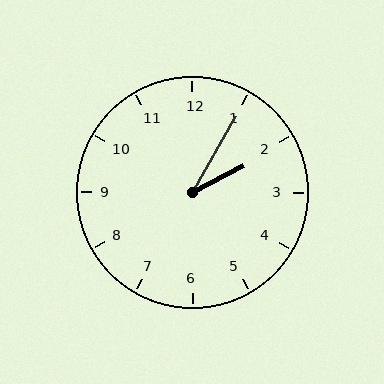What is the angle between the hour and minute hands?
Approximately 32 degrees.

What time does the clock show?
2:05.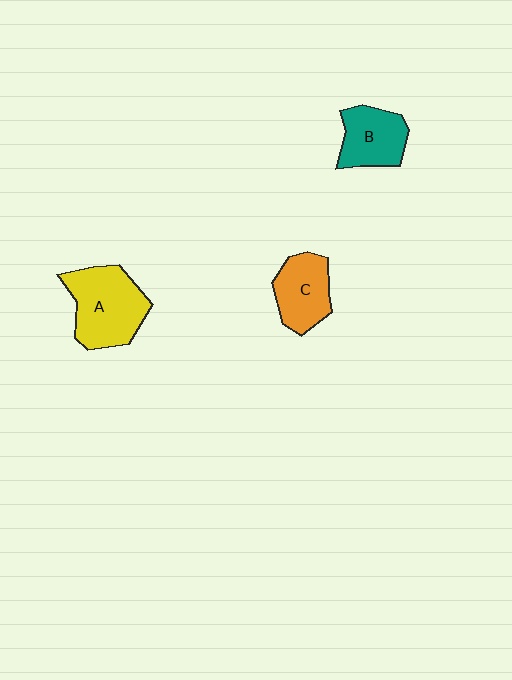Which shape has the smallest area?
Shape B (teal).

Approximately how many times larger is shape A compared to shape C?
Approximately 1.5 times.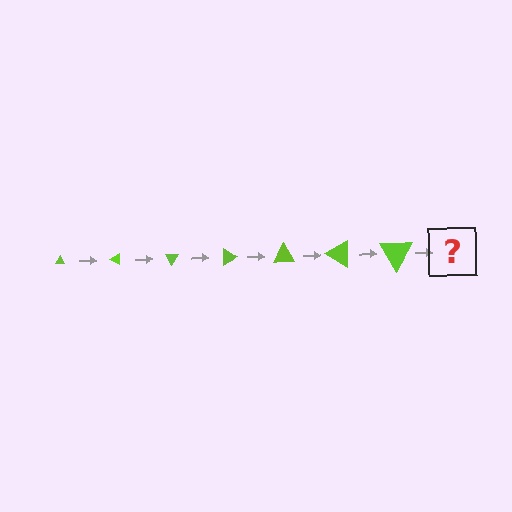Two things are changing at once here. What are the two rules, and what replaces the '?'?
The two rules are that the triangle grows larger each step and it rotates 30 degrees each step. The '?' should be a triangle, larger than the previous one and rotated 210 degrees from the start.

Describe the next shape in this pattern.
It should be a triangle, larger than the previous one and rotated 210 degrees from the start.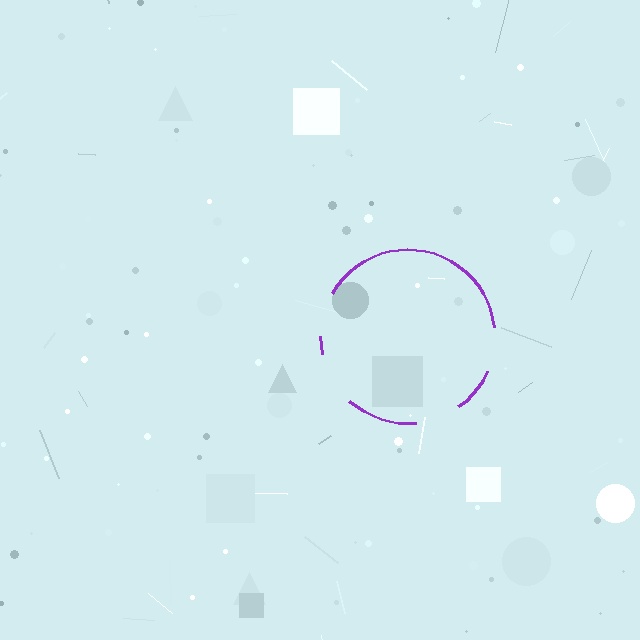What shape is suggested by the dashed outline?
The dashed outline suggests a circle.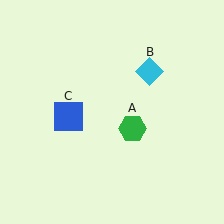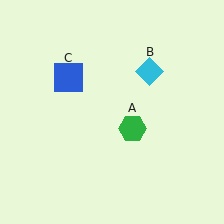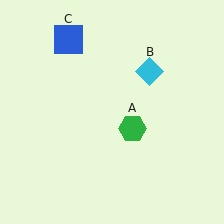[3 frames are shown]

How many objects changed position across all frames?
1 object changed position: blue square (object C).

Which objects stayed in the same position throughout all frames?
Green hexagon (object A) and cyan diamond (object B) remained stationary.